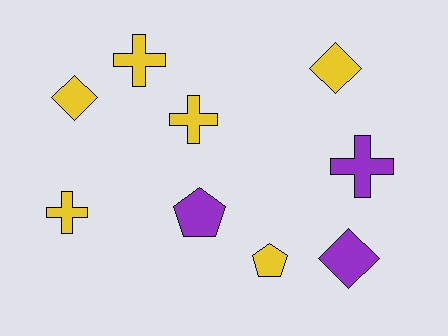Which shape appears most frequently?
Cross, with 4 objects.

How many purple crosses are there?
There is 1 purple cross.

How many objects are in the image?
There are 9 objects.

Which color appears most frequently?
Yellow, with 6 objects.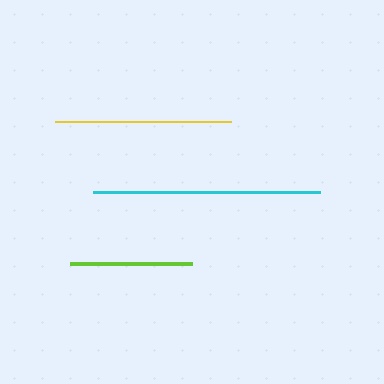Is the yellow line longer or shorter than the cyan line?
The cyan line is longer than the yellow line.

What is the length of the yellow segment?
The yellow segment is approximately 176 pixels long.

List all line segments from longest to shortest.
From longest to shortest: cyan, yellow, lime.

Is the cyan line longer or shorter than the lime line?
The cyan line is longer than the lime line.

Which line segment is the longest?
The cyan line is the longest at approximately 227 pixels.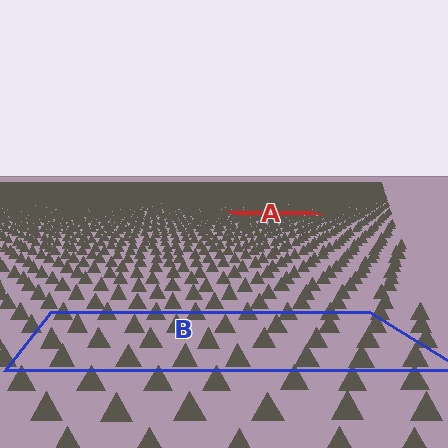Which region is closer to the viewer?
Region B is closer. The texture elements there are larger and more spread out.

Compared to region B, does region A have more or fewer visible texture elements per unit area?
Region A has more texture elements per unit area — they are packed more densely because it is farther away.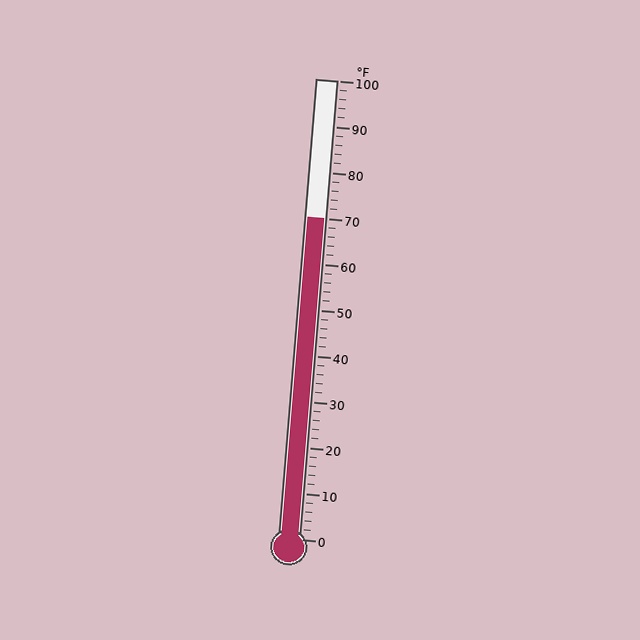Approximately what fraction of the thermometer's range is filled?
The thermometer is filled to approximately 70% of its range.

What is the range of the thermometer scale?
The thermometer scale ranges from 0°F to 100°F.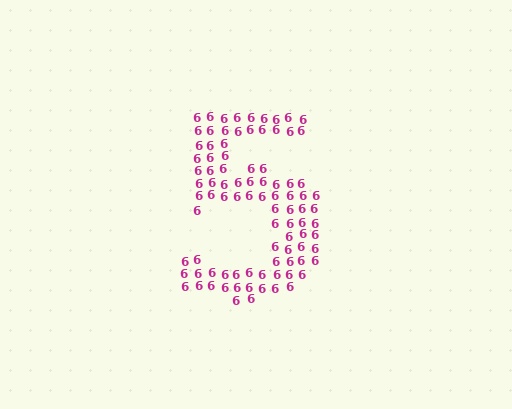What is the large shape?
The large shape is the digit 5.